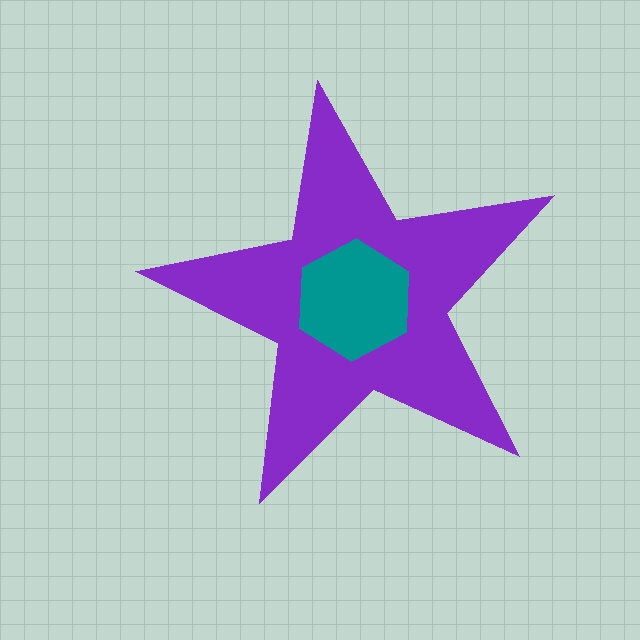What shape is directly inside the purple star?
The teal hexagon.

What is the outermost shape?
The purple star.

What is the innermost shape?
The teal hexagon.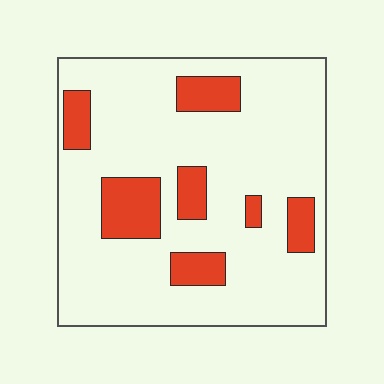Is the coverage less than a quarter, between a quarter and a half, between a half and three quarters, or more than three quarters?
Less than a quarter.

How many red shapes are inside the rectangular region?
7.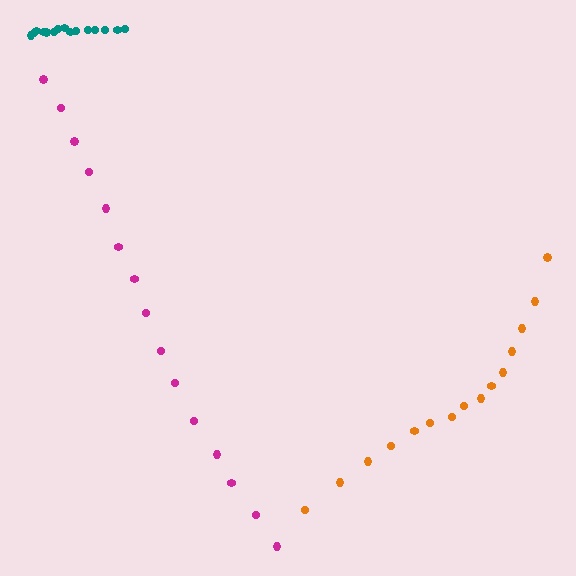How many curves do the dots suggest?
There are 3 distinct paths.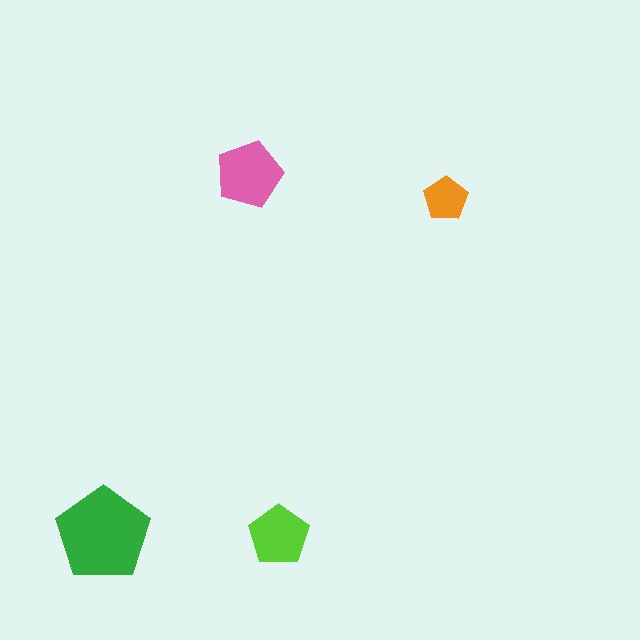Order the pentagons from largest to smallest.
the green one, the pink one, the lime one, the orange one.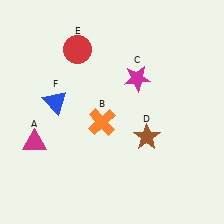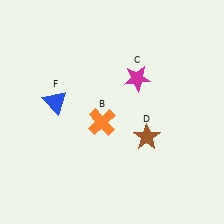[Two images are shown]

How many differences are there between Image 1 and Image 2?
There are 2 differences between the two images.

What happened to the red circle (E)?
The red circle (E) was removed in Image 2. It was in the top-left area of Image 1.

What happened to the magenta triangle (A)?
The magenta triangle (A) was removed in Image 2. It was in the bottom-left area of Image 1.